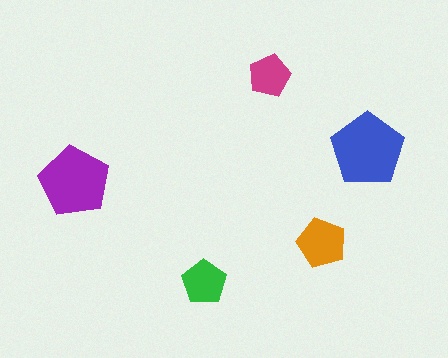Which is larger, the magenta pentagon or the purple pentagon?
The purple one.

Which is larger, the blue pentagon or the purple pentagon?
The blue one.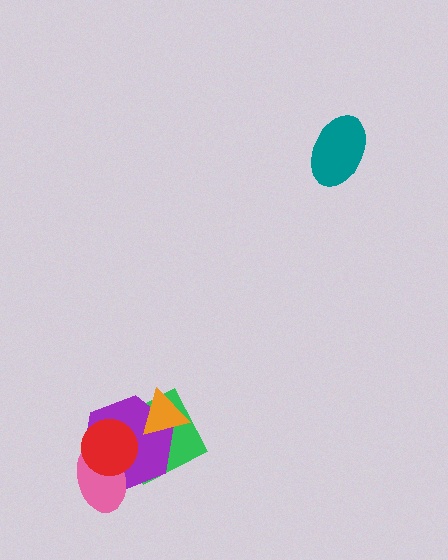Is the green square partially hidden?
Yes, it is partially covered by another shape.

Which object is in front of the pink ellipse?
The red circle is in front of the pink ellipse.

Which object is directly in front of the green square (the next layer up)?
The purple hexagon is directly in front of the green square.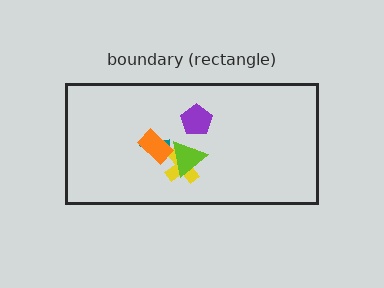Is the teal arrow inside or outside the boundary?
Inside.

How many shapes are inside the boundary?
5 inside, 0 outside.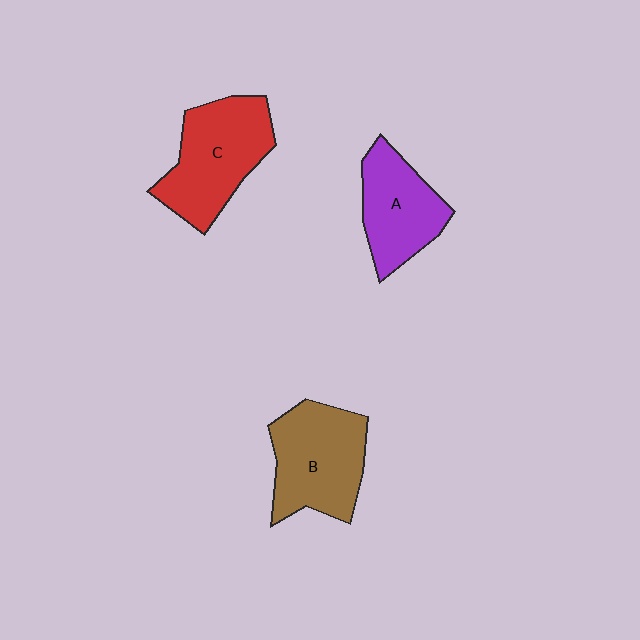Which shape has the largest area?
Shape C (red).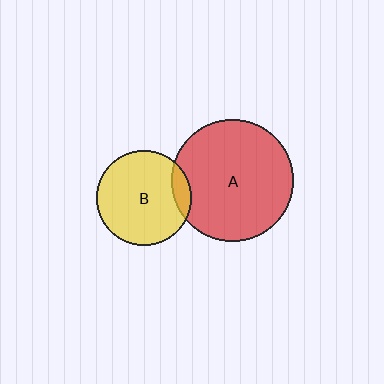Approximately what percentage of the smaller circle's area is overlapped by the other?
Approximately 10%.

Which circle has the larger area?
Circle A (red).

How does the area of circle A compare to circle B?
Approximately 1.7 times.